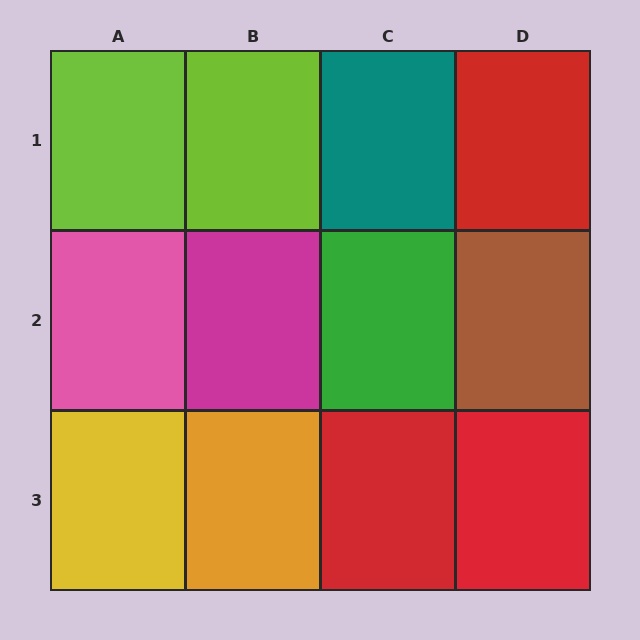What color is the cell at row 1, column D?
Red.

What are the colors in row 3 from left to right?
Yellow, orange, red, red.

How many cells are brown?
1 cell is brown.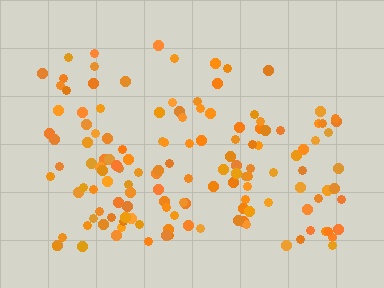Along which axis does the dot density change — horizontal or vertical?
Vertical.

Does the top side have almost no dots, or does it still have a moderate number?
Still a moderate number, just noticeably fewer than the bottom.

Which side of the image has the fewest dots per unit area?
The top.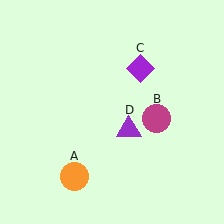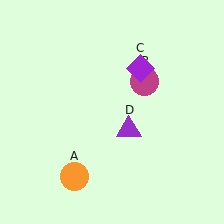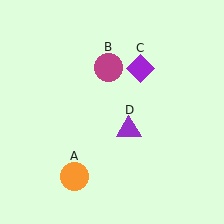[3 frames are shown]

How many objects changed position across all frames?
1 object changed position: magenta circle (object B).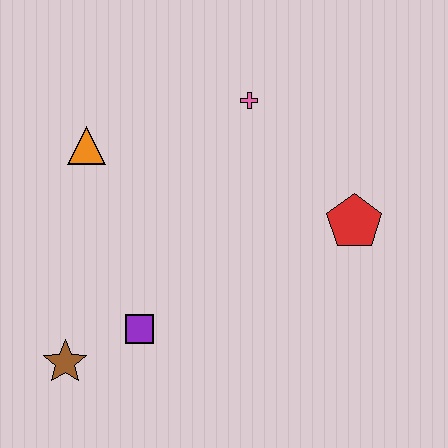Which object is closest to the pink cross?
The red pentagon is closest to the pink cross.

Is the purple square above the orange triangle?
No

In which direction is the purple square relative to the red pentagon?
The purple square is to the left of the red pentagon.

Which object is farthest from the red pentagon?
The brown star is farthest from the red pentagon.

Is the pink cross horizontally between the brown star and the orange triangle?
No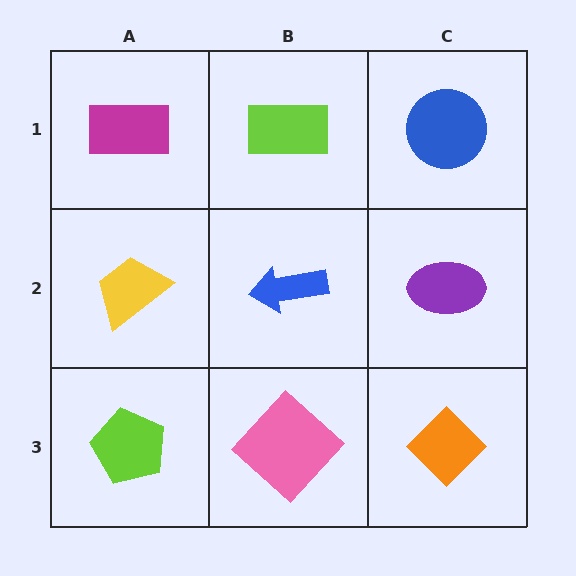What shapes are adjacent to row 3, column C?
A purple ellipse (row 2, column C), a pink diamond (row 3, column B).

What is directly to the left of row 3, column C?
A pink diamond.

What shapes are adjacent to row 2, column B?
A lime rectangle (row 1, column B), a pink diamond (row 3, column B), a yellow trapezoid (row 2, column A), a purple ellipse (row 2, column C).